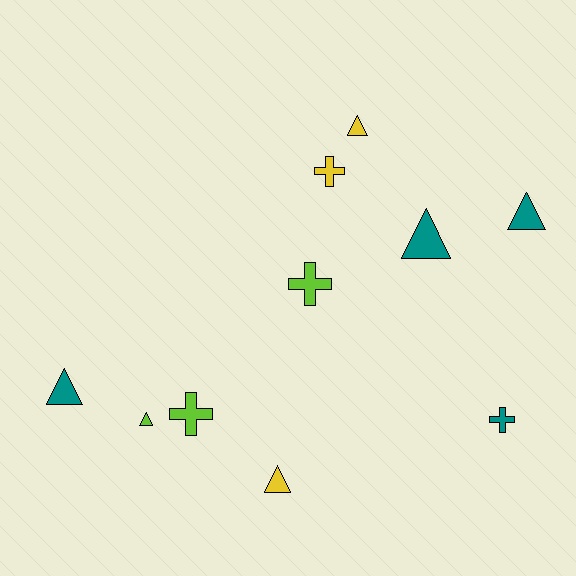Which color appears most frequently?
Teal, with 4 objects.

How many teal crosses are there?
There is 1 teal cross.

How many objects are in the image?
There are 10 objects.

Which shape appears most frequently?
Triangle, with 6 objects.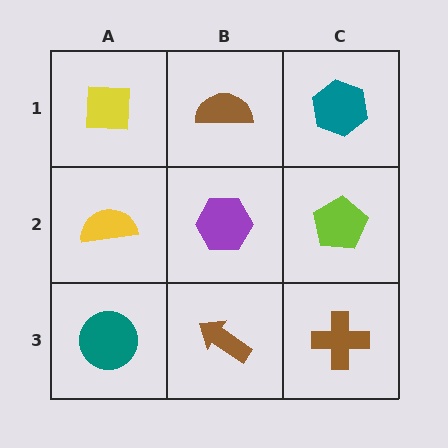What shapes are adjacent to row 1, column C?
A lime pentagon (row 2, column C), a brown semicircle (row 1, column B).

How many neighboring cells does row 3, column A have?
2.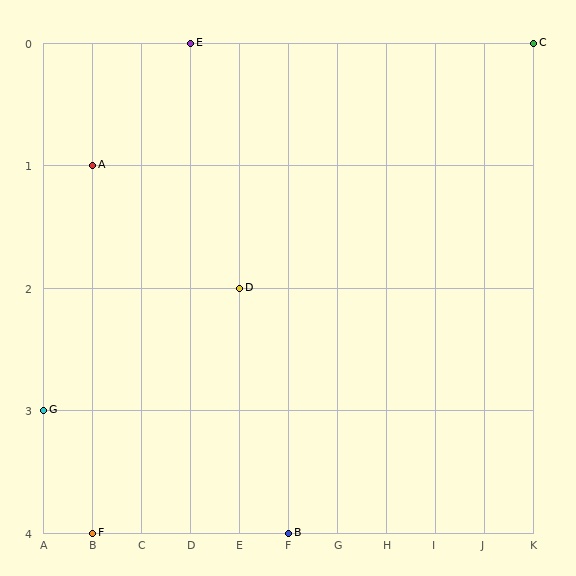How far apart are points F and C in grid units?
Points F and C are 9 columns and 4 rows apart (about 9.8 grid units diagonally).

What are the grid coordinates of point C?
Point C is at grid coordinates (K, 0).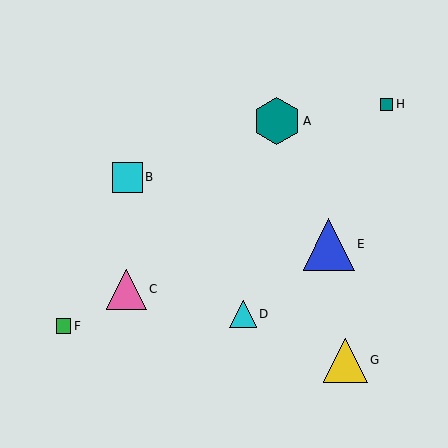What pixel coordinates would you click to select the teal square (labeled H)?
Click at (387, 104) to select the teal square H.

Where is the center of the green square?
The center of the green square is at (63, 326).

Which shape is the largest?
The blue triangle (labeled E) is the largest.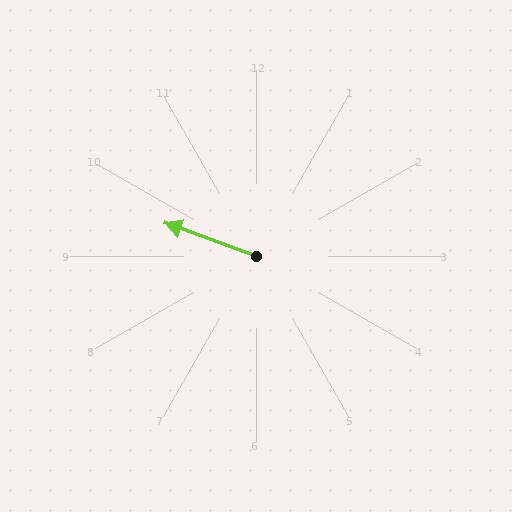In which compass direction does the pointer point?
West.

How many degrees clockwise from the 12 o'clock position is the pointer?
Approximately 290 degrees.